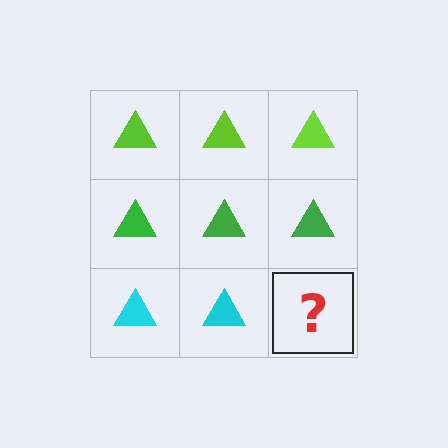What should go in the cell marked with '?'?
The missing cell should contain a cyan triangle.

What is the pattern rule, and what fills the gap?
The rule is that each row has a consistent color. The gap should be filled with a cyan triangle.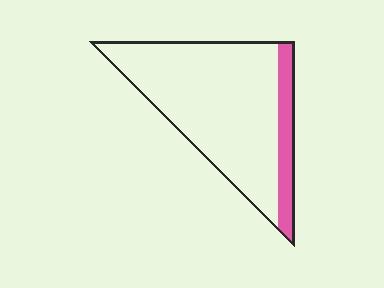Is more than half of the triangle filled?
No.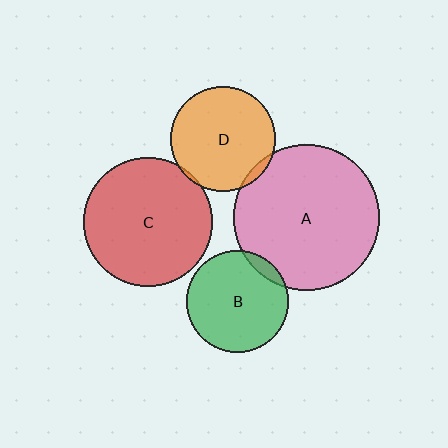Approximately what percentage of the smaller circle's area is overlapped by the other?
Approximately 5%.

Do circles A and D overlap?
Yes.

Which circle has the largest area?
Circle A (pink).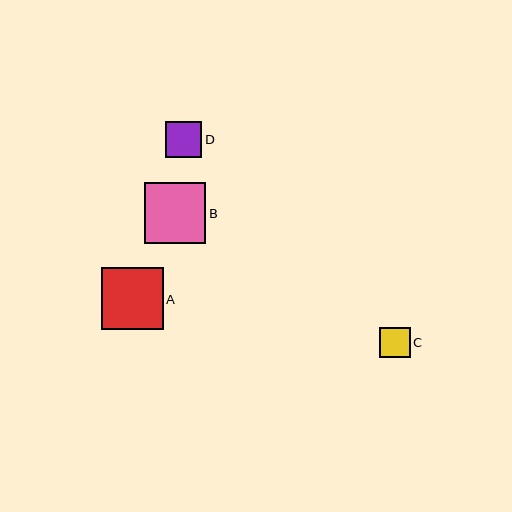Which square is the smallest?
Square C is the smallest with a size of approximately 31 pixels.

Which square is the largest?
Square A is the largest with a size of approximately 62 pixels.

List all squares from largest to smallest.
From largest to smallest: A, B, D, C.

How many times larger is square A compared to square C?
Square A is approximately 2.0 times the size of square C.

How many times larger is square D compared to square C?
Square D is approximately 1.2 times the size of square C.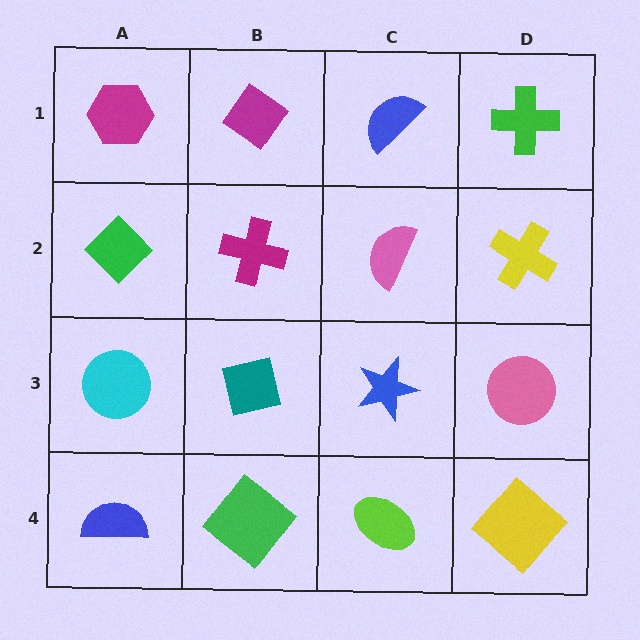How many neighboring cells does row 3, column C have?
4.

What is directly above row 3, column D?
A yellow cross.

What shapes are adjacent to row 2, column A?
A magenta hexagon (row 1, column A), a cyan circle (row 3, column A), a magenta cross (row 2, column B).